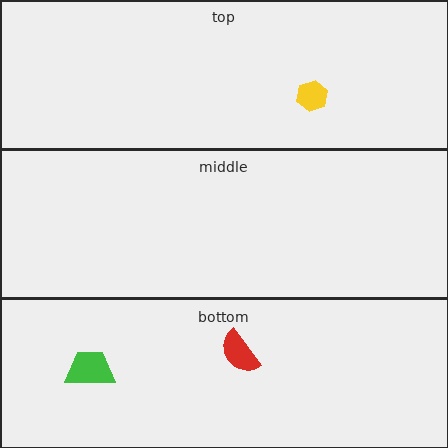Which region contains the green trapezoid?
The bottom region.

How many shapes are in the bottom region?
2.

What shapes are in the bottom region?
The green trapezoid, the red semicircle.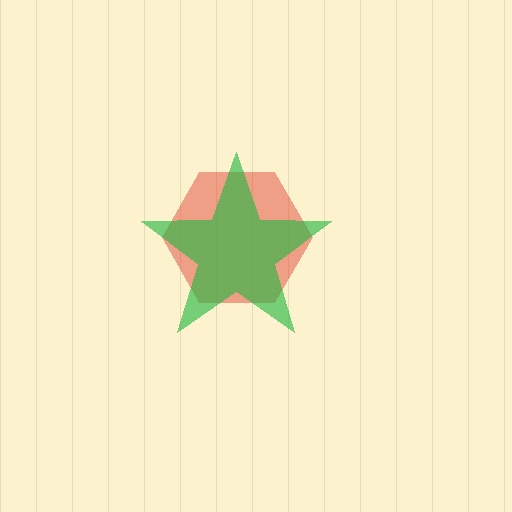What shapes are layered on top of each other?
The layered shapes are: a red hexagon, a green star.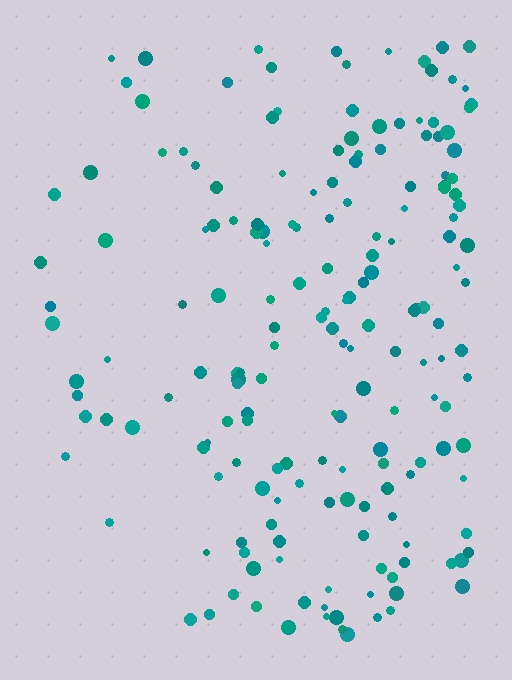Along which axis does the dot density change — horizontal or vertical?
Horizontal.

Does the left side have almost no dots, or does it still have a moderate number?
Still a moderate number, just noticeably fewer than the right.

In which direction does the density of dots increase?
From left to right, with the right side densest.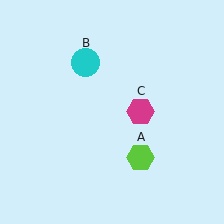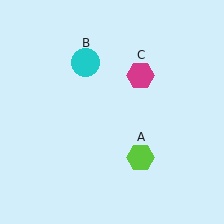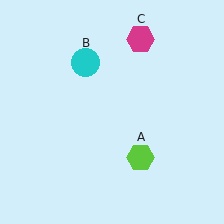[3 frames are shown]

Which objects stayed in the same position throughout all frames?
Lime hexagon (object A) and cyan circle (object B) remained stationary.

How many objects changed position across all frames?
1 object changed position: magenta hexagon (object C).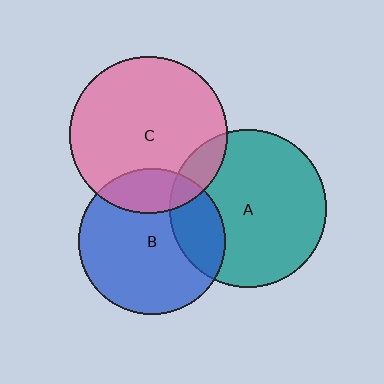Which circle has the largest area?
Circle A (teal).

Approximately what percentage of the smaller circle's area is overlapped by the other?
Approximately 25%.